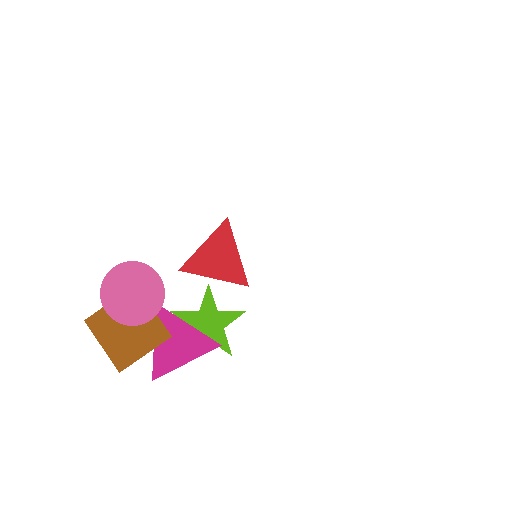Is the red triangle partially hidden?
No, no other shape covers it.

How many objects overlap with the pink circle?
2 objects overlap with the pink circle.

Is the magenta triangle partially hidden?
Yes, it is partially covered by another shape.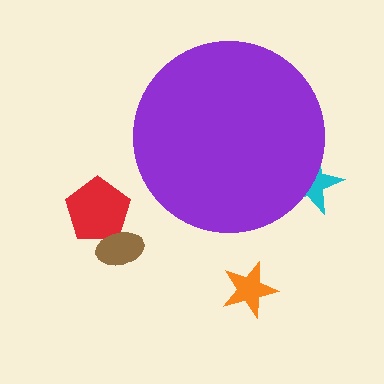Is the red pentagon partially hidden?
No, the red pentagon is fully visible.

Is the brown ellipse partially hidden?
No, the brown ellipse is fully visible.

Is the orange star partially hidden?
No, the orange star is fully visible.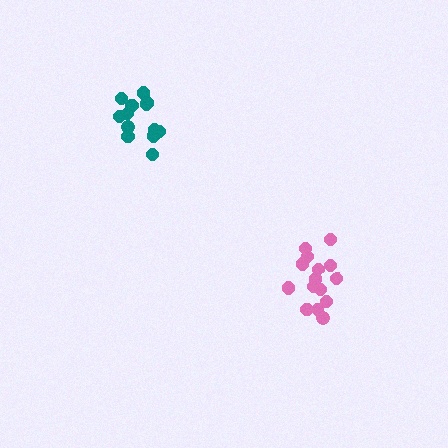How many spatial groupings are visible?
There are 2 spatial groupings.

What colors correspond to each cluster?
The clusters are colored: pink, teal.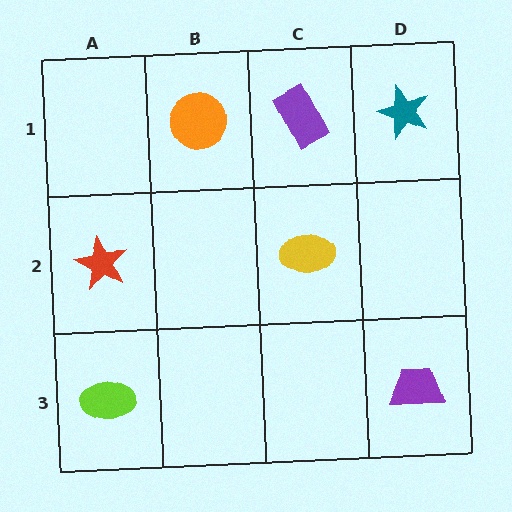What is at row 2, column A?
A red star.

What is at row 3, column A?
A lime ellipse.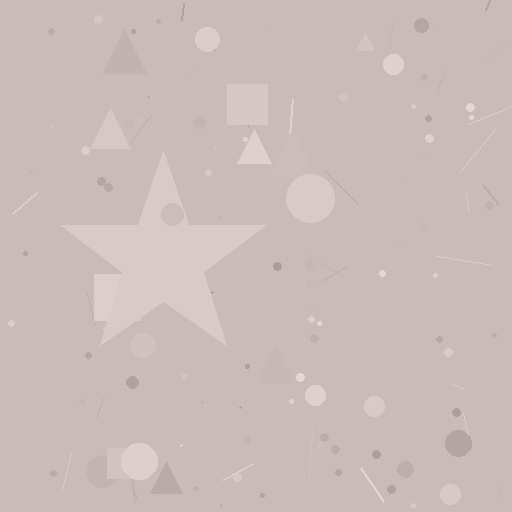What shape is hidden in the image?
A star is hidden in the image.